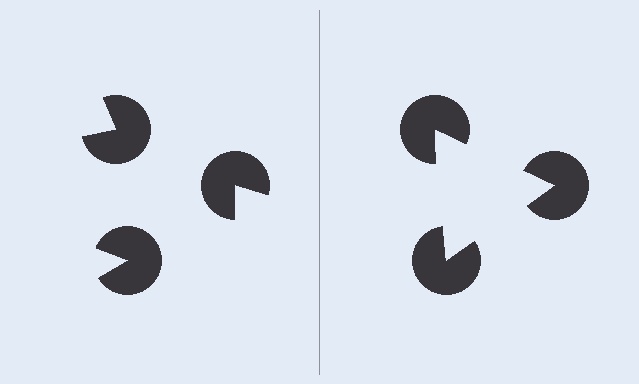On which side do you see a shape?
An illusory triangle appears on the right side. On the left side the wedge cuts are rotated, so no coherent shape forms.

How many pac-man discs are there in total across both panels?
6 — 3 on each side.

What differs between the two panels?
The pac-man discs are positioned identically on both sides; only the wedge orientations differ. On the right they align to a triangle; on the left they are misaligned.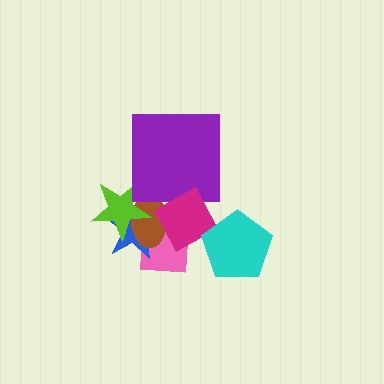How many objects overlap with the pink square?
3 objects overlap with the pink square.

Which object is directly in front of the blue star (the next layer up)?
The brown ellipse is directly in front of the blue star.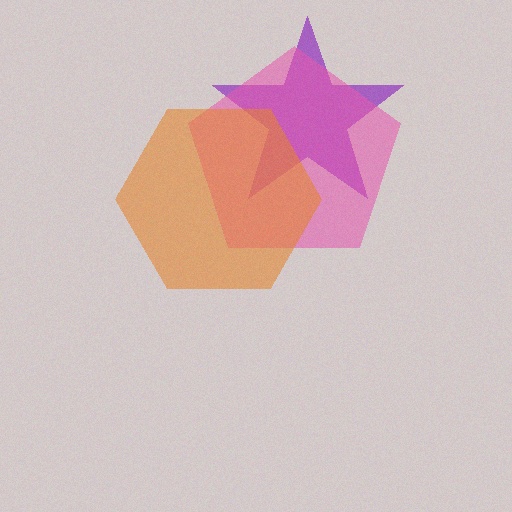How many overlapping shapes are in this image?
There are 3 overlapping shapes in the image.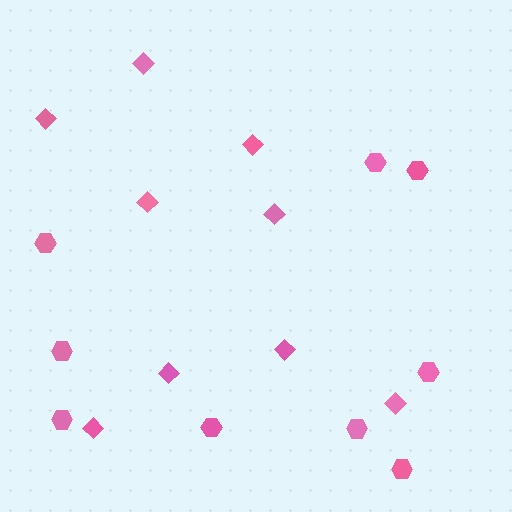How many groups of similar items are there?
There are 2 groups: one group of hexagons (9) and one group of diamonds (9).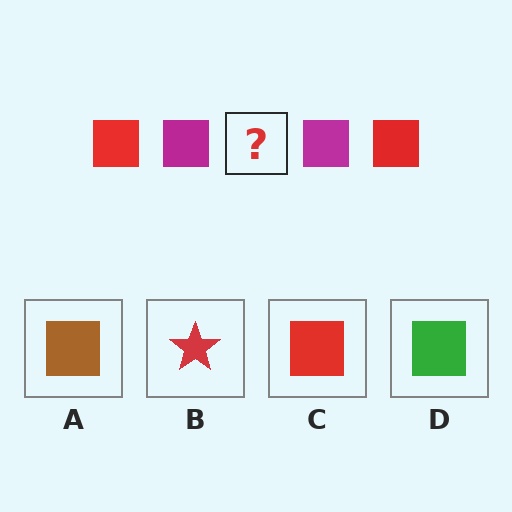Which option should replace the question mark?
Option C.